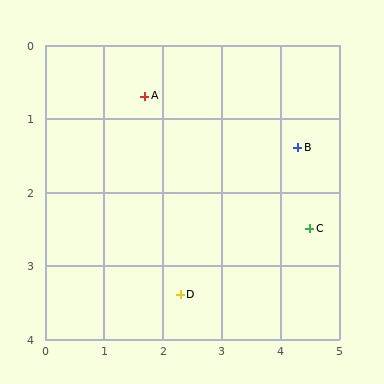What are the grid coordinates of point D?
Point D is at approximately (2.3, 3.4).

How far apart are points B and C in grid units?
Points B and C are about 1.1 grid units apart.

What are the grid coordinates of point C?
Point C is at approximately (4.5, 2.5).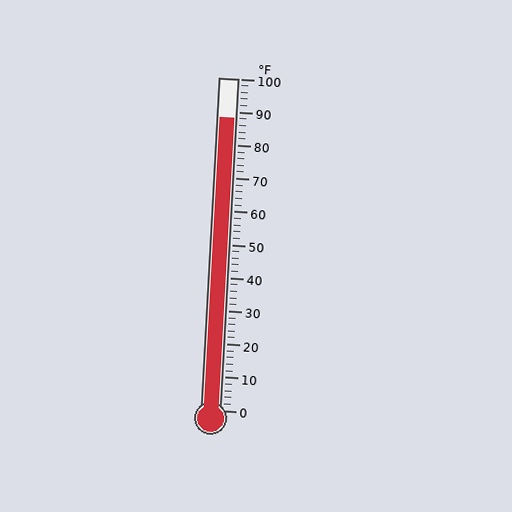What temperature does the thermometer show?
The thermometer shows approximately 88°F.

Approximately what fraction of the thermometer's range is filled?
The thermometer is filled to approximately 90% of its range.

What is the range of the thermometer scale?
The thermometer scale ranges from 0°F to 100°F.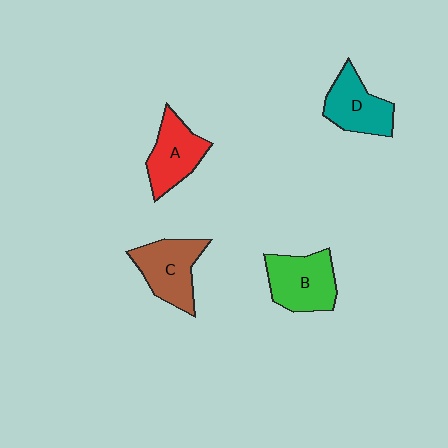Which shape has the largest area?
Shape B (green).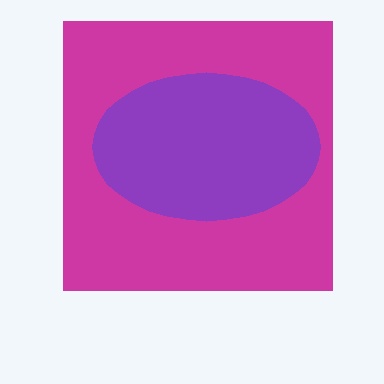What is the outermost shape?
The magenta square.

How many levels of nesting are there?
2.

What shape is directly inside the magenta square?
The purple ellipse.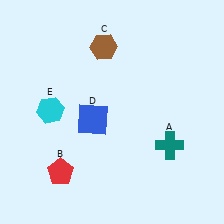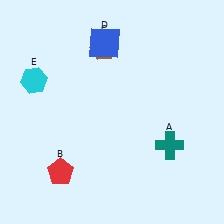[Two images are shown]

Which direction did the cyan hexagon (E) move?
The cyan hexagon (E) moved up.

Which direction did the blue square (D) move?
The blue square (D) moved up.